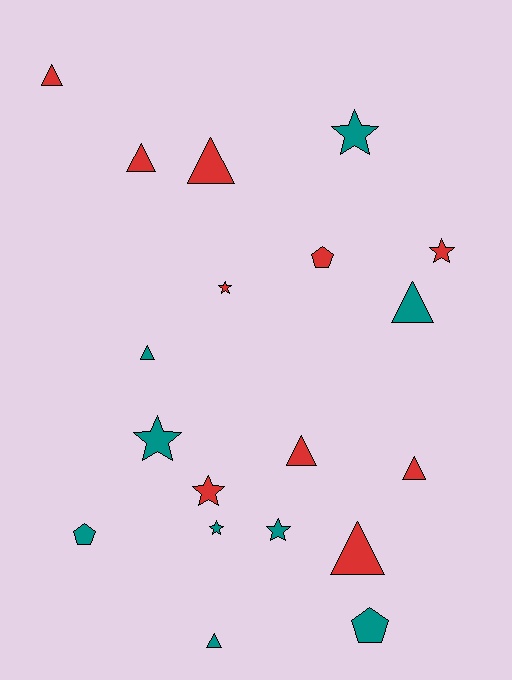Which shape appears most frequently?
Triangle, with 9 objects.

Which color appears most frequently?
Red, with 10 objects.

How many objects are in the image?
There are 19 objects.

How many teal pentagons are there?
There are 2 teal pentagons.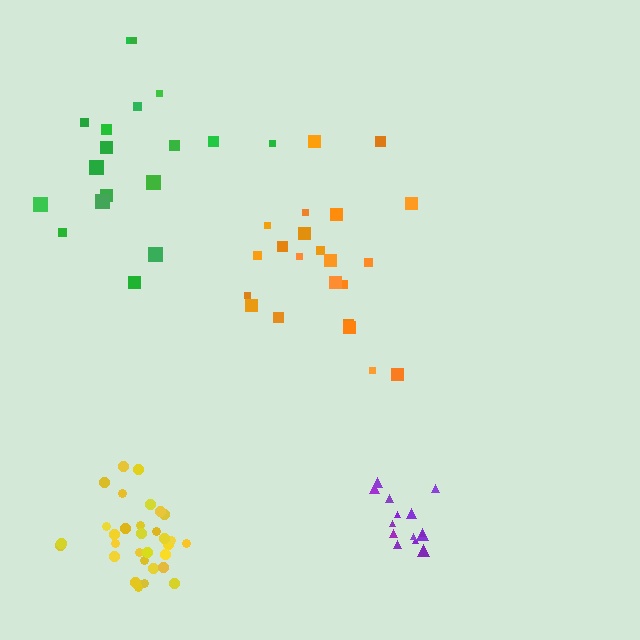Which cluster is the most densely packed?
Yellow.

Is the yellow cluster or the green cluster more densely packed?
Yellow.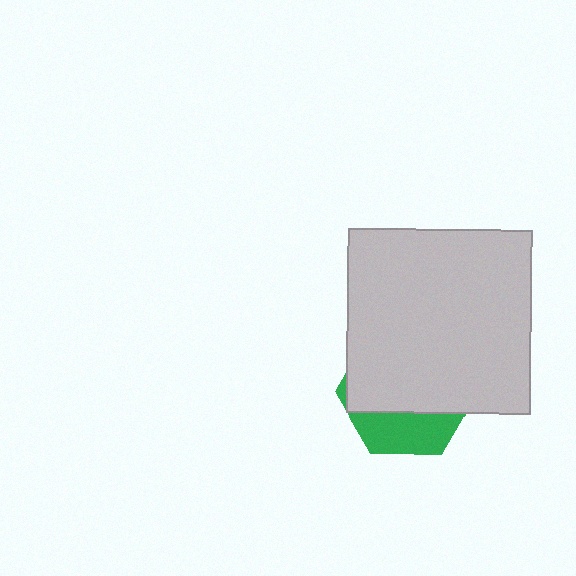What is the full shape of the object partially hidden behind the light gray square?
The partially hidden object is a green hexagon.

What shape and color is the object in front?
The object in front is a light gray square.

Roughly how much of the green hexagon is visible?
A small part of it is visible (roughly 31%).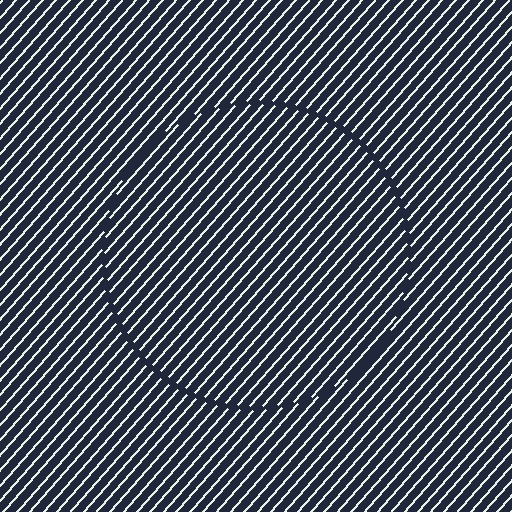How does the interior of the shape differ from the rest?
The interior of the shape contains the same grating, shifted by half a period — the contour is defined by the phase discontinuity where line-ends from the inner and outer gratings abut.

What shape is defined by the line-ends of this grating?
An illusory circle. The interior of the shape contains the same grating, shifted by half a period — the contour is defined by the phase discontinuity where line-ends from the inner and outer gratings abut.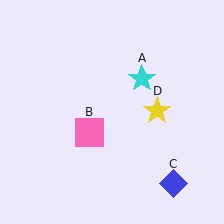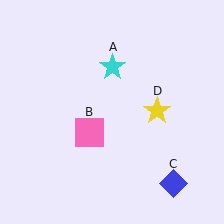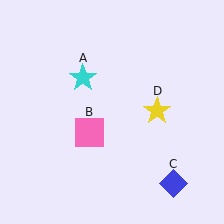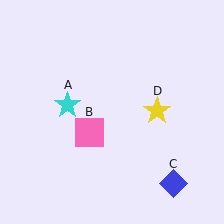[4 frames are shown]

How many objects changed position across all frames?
1 object changed position: cyan star (object A).